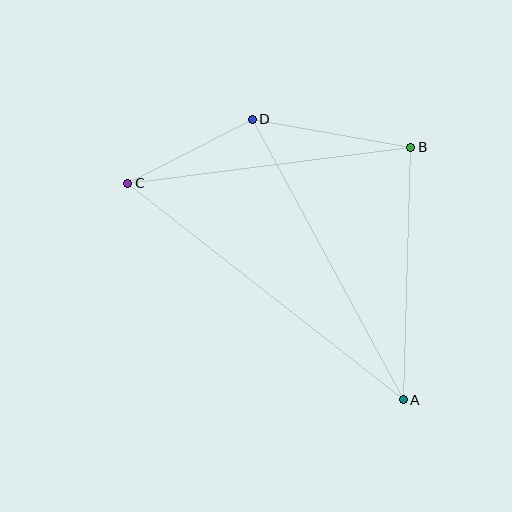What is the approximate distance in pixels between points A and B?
The distance between A and B is approximately 253 pixels.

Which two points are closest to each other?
Points C and D are closest to each other.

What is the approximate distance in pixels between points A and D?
The distance between A and D is approximately 318 pixels.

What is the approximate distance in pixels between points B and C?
The distance between B and C is approximately 285 pixels.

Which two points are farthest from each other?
Points A and C are farthest from each other.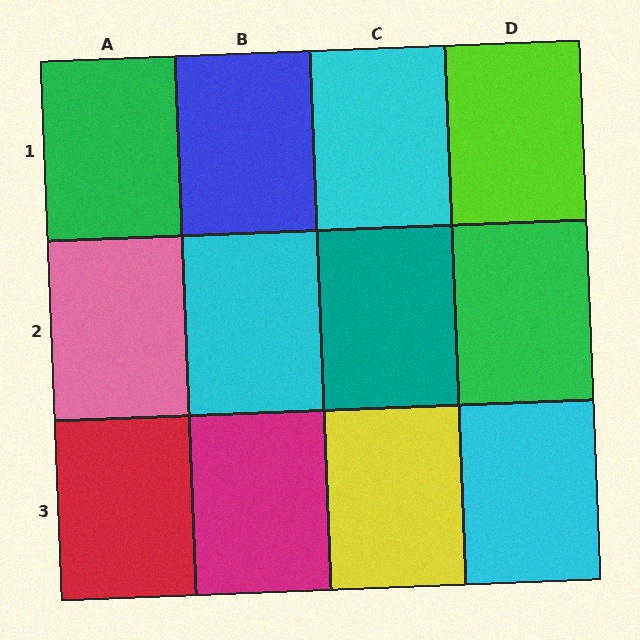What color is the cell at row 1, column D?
Lime.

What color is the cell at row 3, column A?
Red.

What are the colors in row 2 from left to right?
Pink, cyan, teal, green.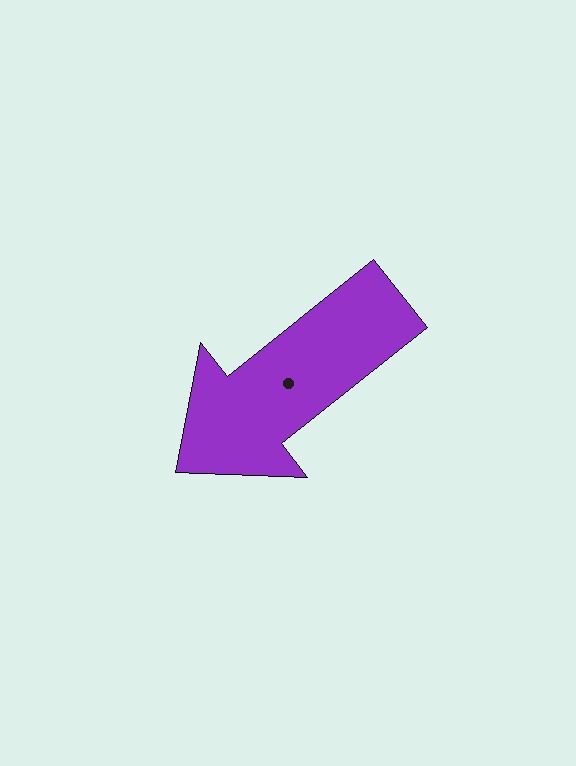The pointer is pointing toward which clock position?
Roughly 8 o'clock.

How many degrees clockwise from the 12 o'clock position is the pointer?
Approximately 232 degrees.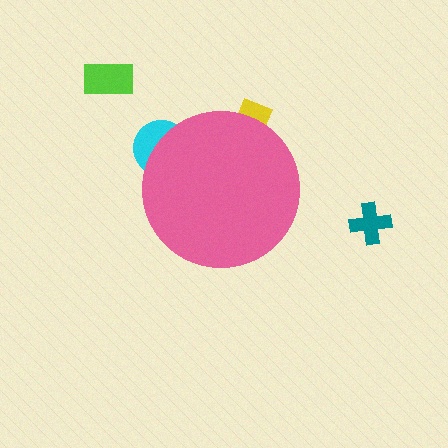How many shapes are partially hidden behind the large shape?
2 shapes are partially hidden.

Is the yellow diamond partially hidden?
Yes, the yellow diamond is partially hidden behind the pink circle.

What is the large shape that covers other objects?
A pink circle.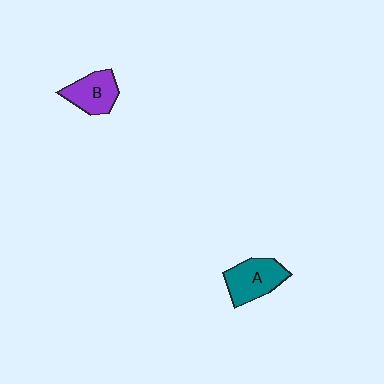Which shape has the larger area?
Shape A (teal).